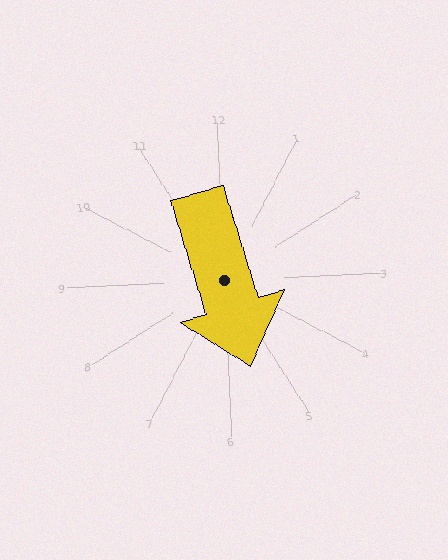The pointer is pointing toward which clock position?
Roughly 6 o'clock.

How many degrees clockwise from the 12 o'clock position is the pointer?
Approximately 165 degrees.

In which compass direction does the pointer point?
South.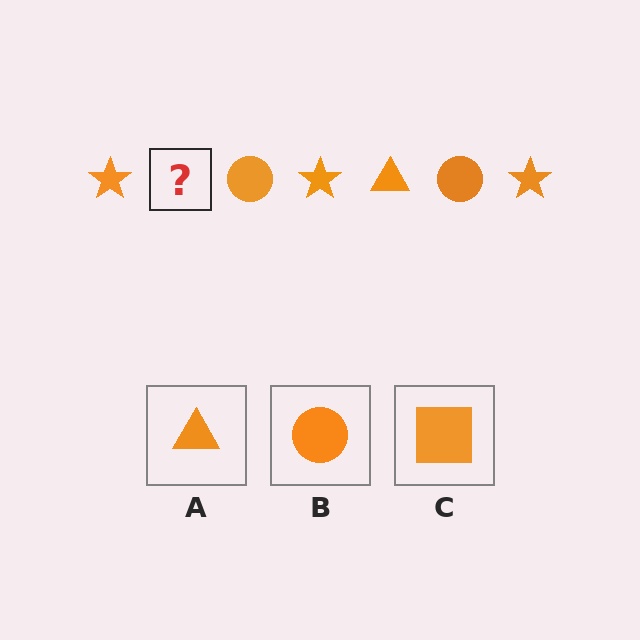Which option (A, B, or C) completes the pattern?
A.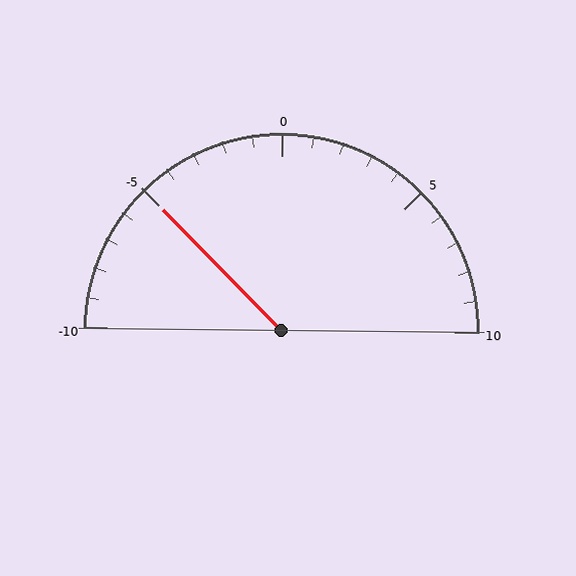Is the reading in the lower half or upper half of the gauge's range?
The reading is in the lower half of the range (-10 to 10).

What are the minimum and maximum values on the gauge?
The gauge ranges from -10 to 10.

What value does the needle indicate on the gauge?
The needle indicates approximately -5.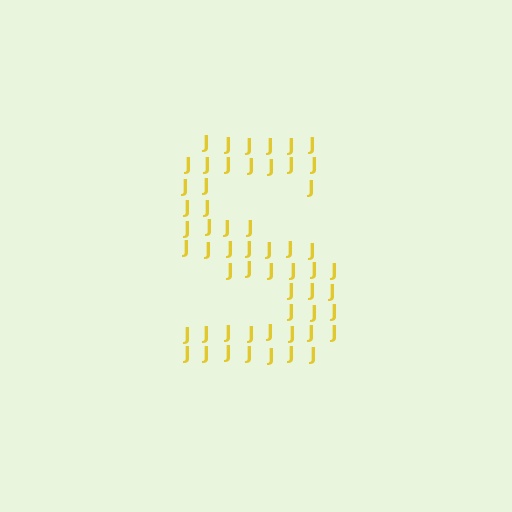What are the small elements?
The small elements are letter J's.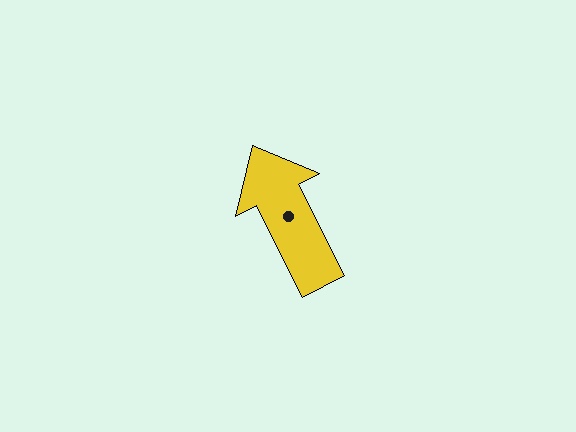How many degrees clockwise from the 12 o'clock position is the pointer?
Approximately 333 degrees.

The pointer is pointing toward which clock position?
Roughly 11 o'clock.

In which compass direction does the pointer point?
Northwest.